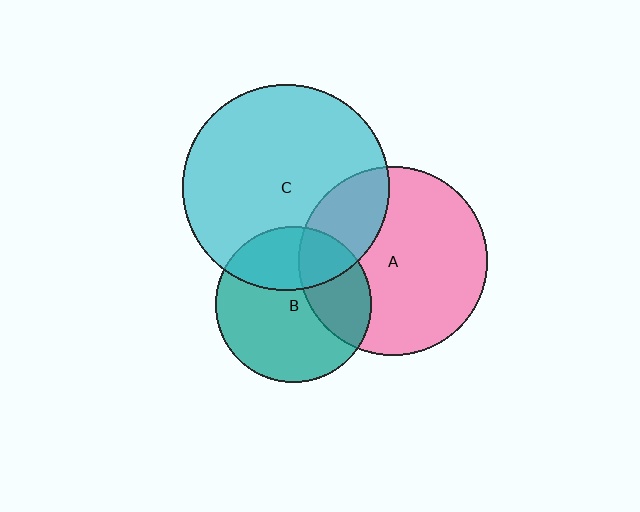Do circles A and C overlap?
Yes.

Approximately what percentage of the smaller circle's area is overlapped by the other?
Approximately 25%.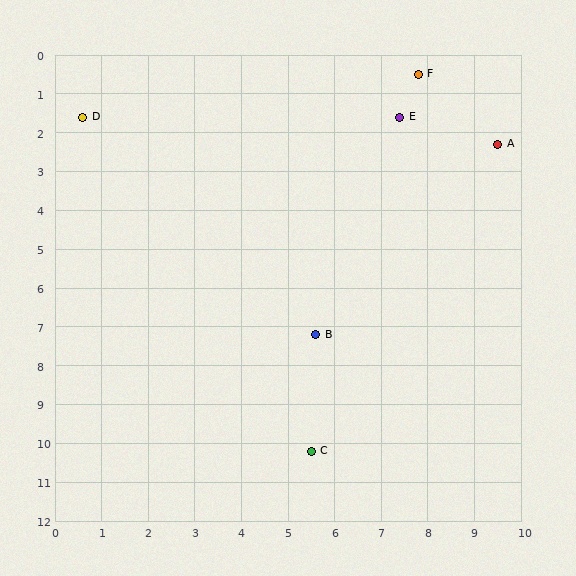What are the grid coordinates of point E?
Point E is at approximately (7.4, 1.6).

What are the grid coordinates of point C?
Point C is at approximately (5.5, 10.2).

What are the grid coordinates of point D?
Point D is at approximately (0.6, 1.6).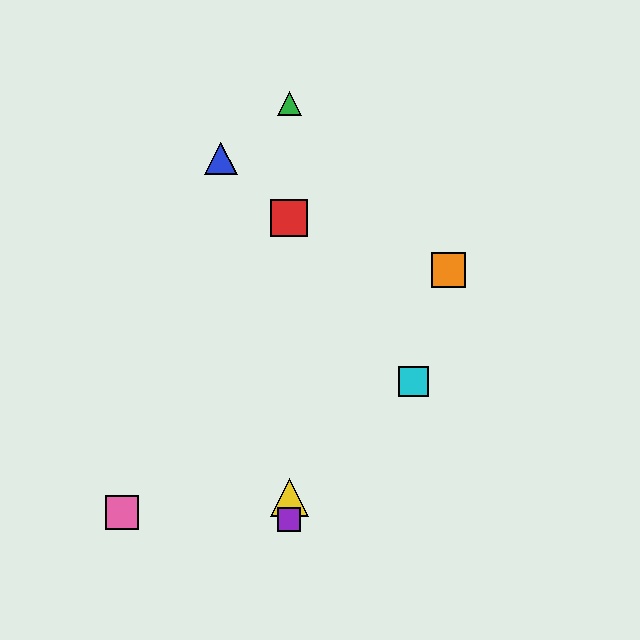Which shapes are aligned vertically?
The red square, the green triangle, the yellow triangle, the purple square are aligned vertically.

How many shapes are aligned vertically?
4 shapes (the red square, the green triangle, the yellow triangle, the purple square) are aligned vertically.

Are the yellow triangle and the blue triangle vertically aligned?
No, the yellow triangle is at x≈289 and the blue triangle is at x≈221.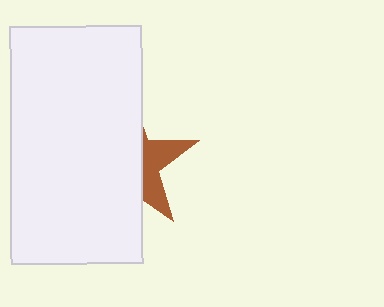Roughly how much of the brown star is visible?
A small part of it is visible (roughly 32%).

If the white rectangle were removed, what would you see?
You would see the complete brown star.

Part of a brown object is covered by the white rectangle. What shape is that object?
It is a star.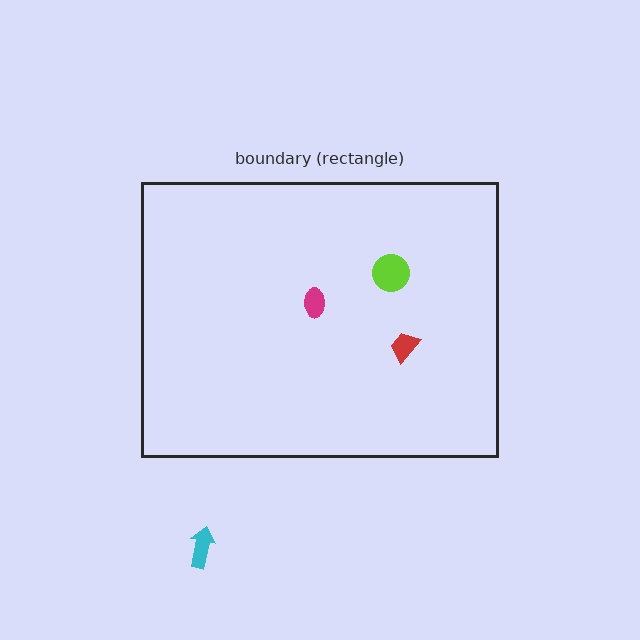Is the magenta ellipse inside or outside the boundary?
Inside.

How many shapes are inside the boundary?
3 inside, 1 outside.